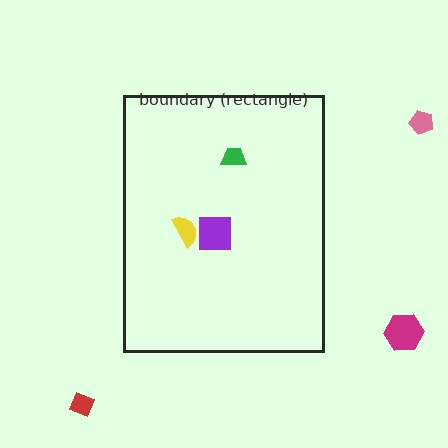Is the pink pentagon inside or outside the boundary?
Outside.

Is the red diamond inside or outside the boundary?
Outside.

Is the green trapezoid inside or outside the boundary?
Inside.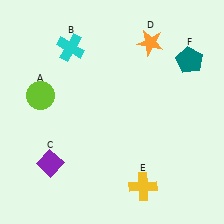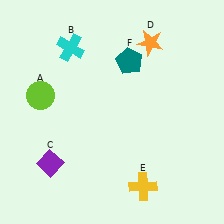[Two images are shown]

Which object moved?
The teal pentagon (F) moved left.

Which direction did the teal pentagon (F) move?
The teal pentagon (F) moved left.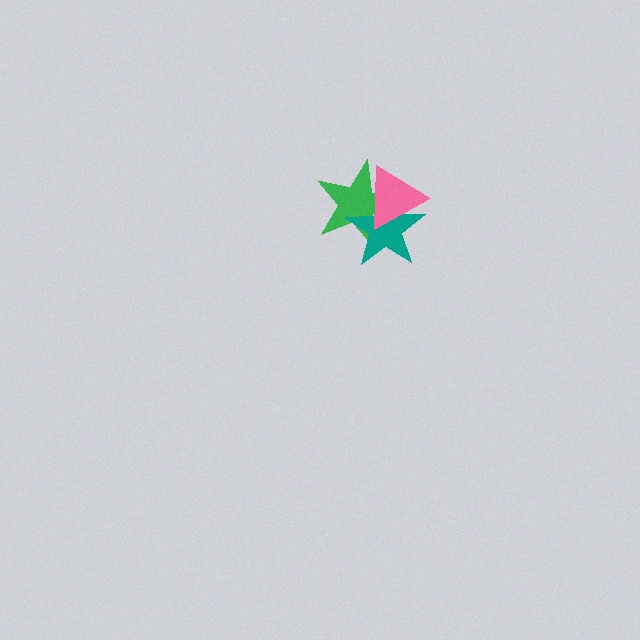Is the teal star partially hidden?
Yes, it is partially covered by another shape.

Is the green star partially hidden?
Yes, it is partially covered by another shape.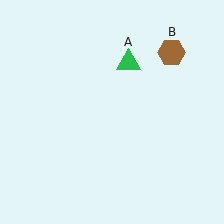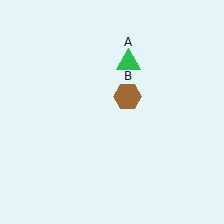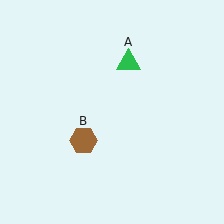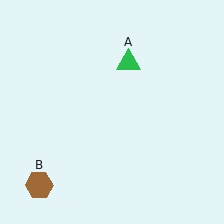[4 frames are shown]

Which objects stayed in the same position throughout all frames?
Green triangle (object A) remained stationary.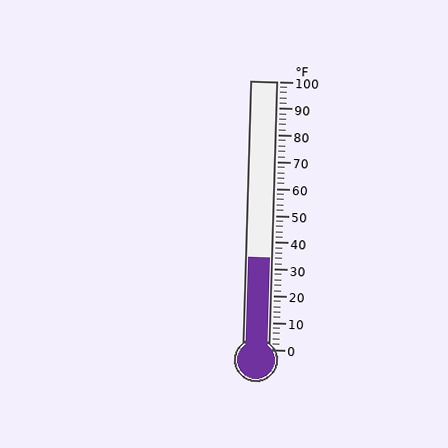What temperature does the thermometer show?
The thermometer shows approximately 34°F.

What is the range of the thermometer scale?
The thermometer scale ranges from 0°F to 100°F.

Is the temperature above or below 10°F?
The temperature is above 10°F.